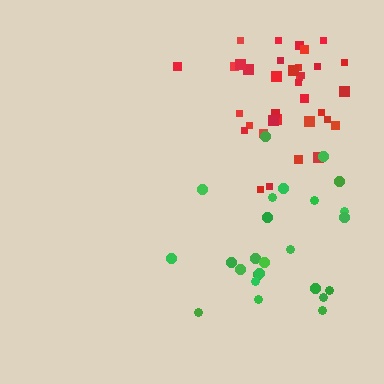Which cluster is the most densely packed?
Red.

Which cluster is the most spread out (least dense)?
Green.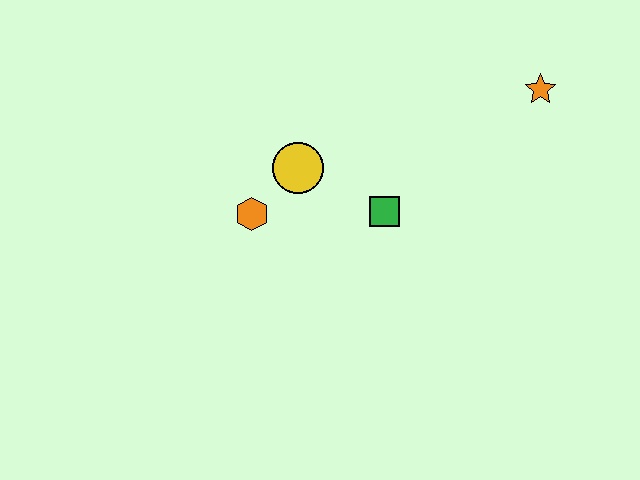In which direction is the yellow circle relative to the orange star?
The yellow circle is to the left of the orange star.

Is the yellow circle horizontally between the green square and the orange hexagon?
Yes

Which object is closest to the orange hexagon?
The yellow circle is closest to the orange hexagon.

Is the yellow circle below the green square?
No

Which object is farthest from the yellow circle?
The orange star is farthest from the yellow circle.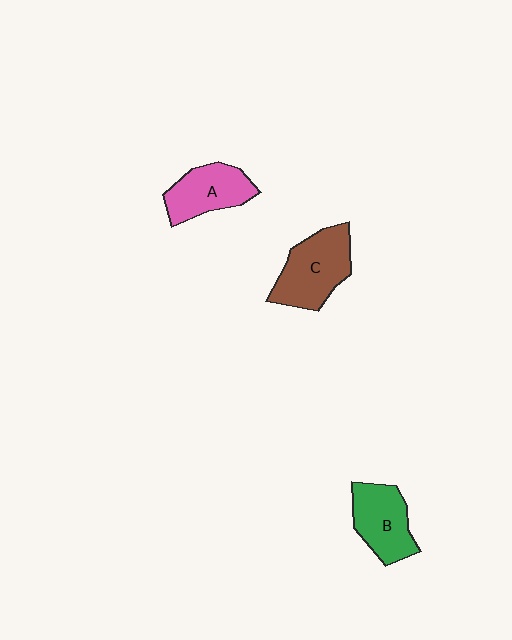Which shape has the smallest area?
Shape A (pink).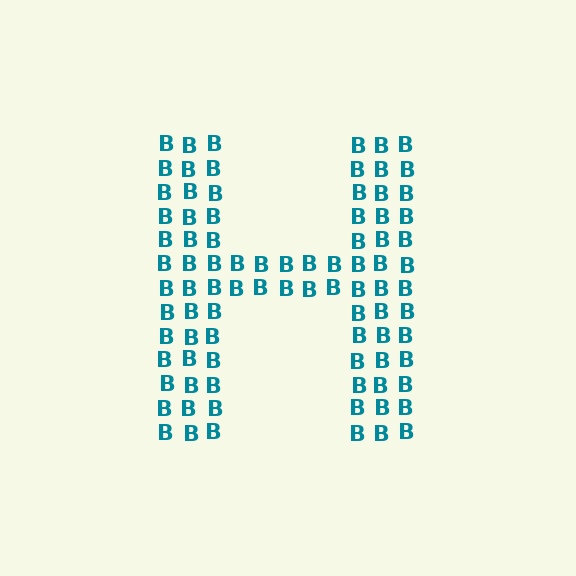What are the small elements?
The small elements are letter B's.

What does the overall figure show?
The overall figure shows the letter H.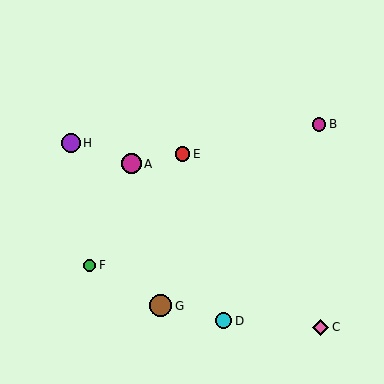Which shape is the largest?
The brown circle (labeled G) is the largest.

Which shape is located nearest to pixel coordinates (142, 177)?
The magenta circle (labeled A) at (131, 164) is nearest to that location.